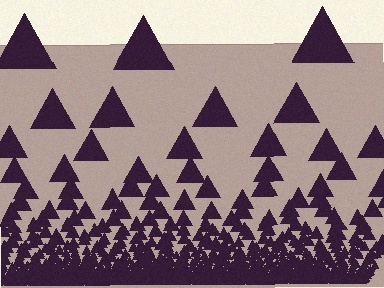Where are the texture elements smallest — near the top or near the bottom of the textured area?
Near the bottom.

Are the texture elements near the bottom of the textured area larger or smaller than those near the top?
Smaller. The gradient is inverted — elements near the bottom are smaller and denser.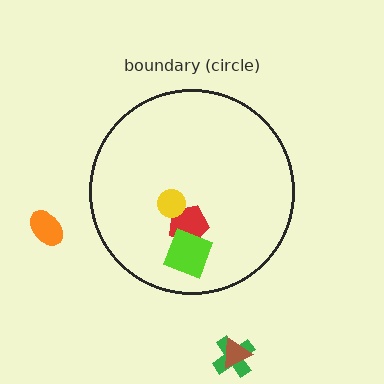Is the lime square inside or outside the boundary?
Inside.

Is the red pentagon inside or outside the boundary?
Inside.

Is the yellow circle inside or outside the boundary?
Inside.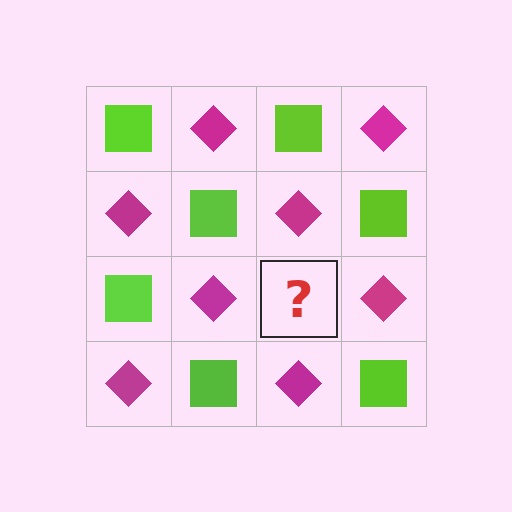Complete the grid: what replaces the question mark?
The question mark should be replaced with a lime square.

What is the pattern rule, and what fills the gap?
The rule is that it alternates lime square and magenta diamond in a checkerboard pattern. The gap should be filled with a lime square.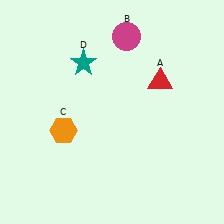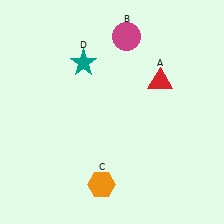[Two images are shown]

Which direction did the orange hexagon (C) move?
The orange hexagon (C) moved down.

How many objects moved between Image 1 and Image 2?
1 object moved between the two images.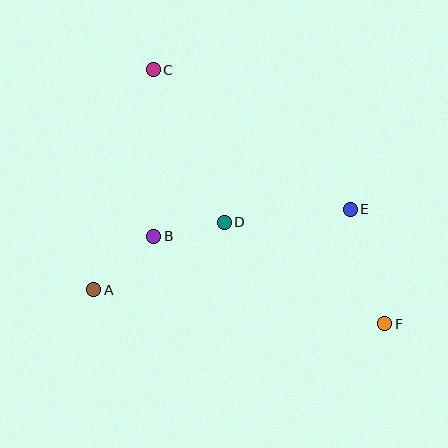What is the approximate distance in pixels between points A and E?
The distance between A and E is approximately 269 pixels.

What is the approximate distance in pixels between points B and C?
The distance between B and C is approximately 167 pixels.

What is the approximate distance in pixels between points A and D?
The distance between A and D is approximately 147 pixels.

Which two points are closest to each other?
Points B and D are closest to each other.